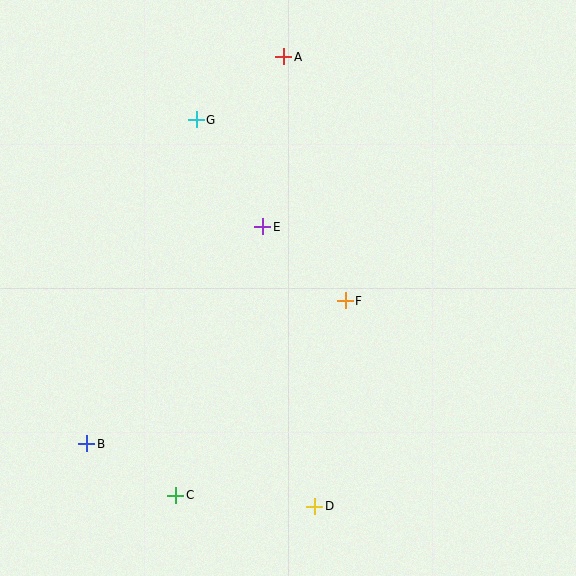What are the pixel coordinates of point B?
Point B is at (87, 444).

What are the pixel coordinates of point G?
Point G is at (196, 120).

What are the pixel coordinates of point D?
Point D is at (315, 506).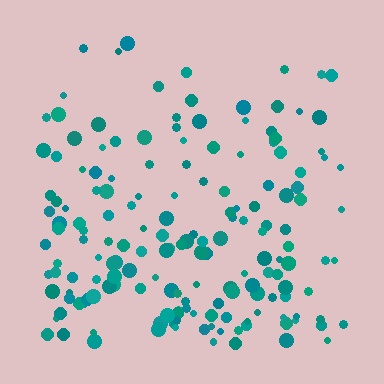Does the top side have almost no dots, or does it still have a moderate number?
Still a moderate number, just noticeably fewer than the bottom.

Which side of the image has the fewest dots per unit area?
The top.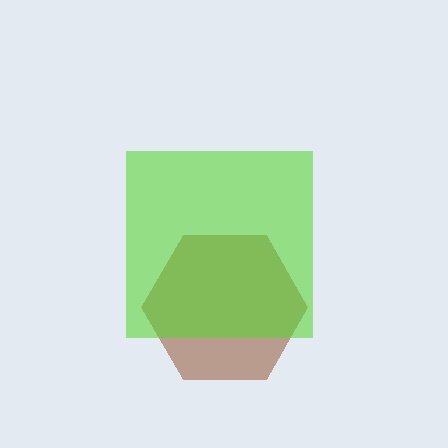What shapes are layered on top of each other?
The layered shapes are: a brown hexagon, a lime square.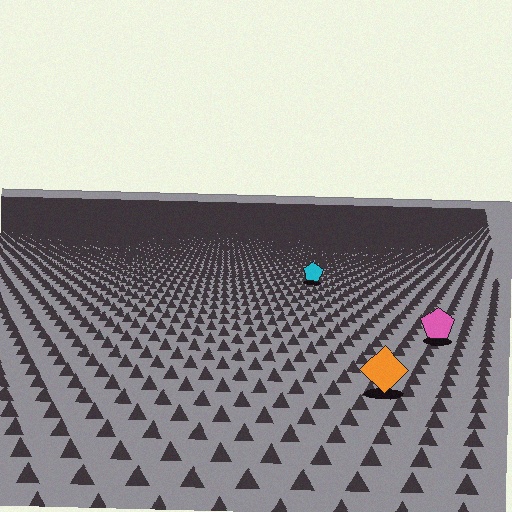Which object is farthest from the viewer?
The cyan pentagon is farthest from the viewer. It appears smaller and the ground texture around it is denser.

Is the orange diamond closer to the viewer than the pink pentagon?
Yes. The orange diamond is closer — you can tell from the texture gradient: the ground texture is coarser near it.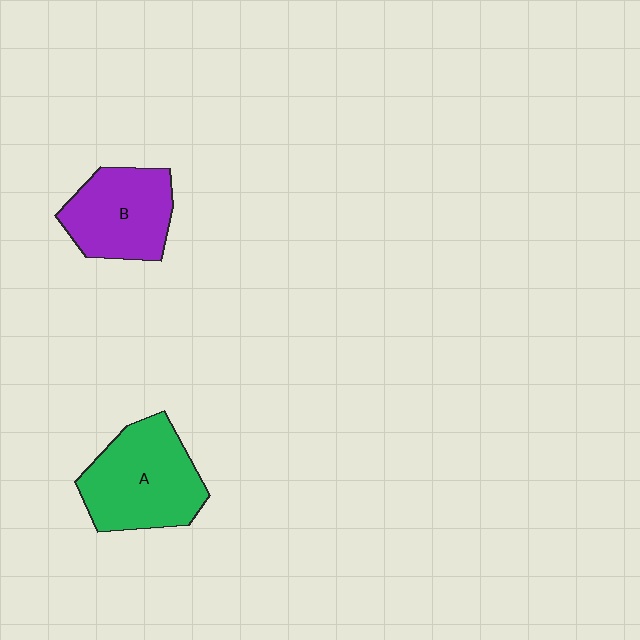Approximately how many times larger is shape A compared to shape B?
Approximately 1.2 times.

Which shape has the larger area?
Shape A (green).